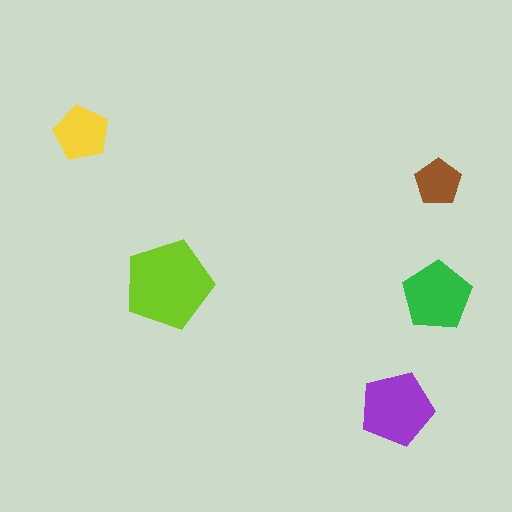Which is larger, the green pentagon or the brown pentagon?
The green one.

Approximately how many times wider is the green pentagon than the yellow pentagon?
About 1.5 times wider.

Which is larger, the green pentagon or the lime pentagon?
The lime one.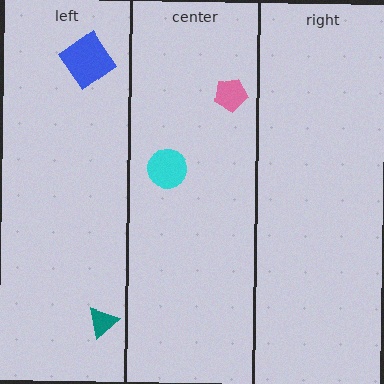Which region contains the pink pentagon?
The center region.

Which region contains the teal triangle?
The left region.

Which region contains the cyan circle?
The center region.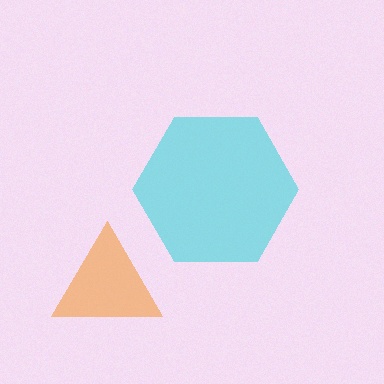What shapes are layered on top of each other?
The layered shapes are: an orange triangle, a cyan hexagon.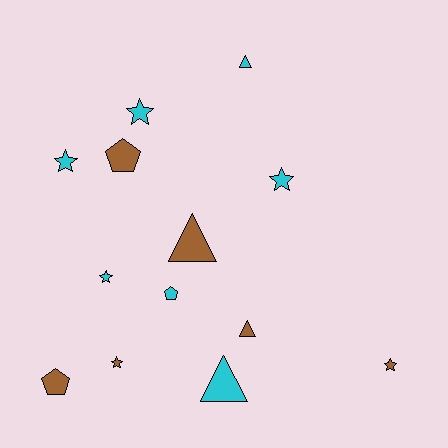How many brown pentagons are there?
There are 2 brown pentagons.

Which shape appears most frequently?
Star, with 6 objects.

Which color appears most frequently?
Cyan, with 7 objects.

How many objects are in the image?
There are 13 objects.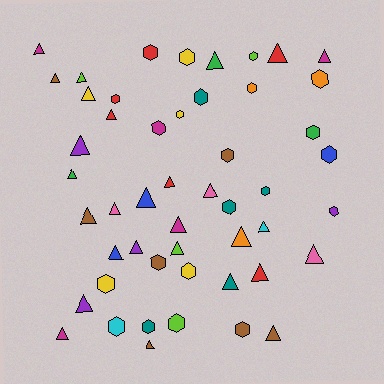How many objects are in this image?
There are 50 objects.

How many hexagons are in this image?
There are 22 hexagons.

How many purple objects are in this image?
There are 4 purple objects.